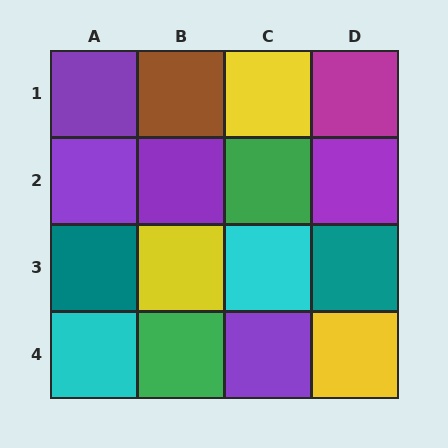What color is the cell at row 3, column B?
Yellow.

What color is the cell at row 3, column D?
Teal.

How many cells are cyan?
2 cells are cyan.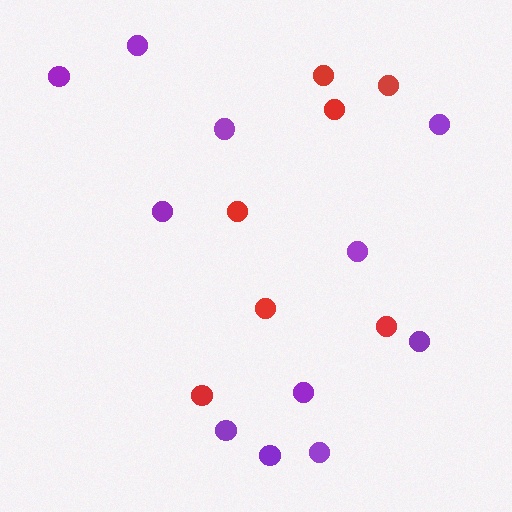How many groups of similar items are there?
There are 2 groups: one group of red circles (7) and one group of purple circles (11).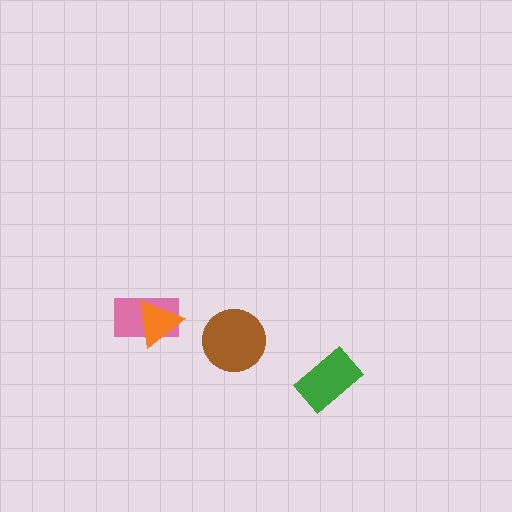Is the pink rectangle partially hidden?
Yes, it is partially covered by another shape.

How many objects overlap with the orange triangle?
1 object overlaps with the orange triangle.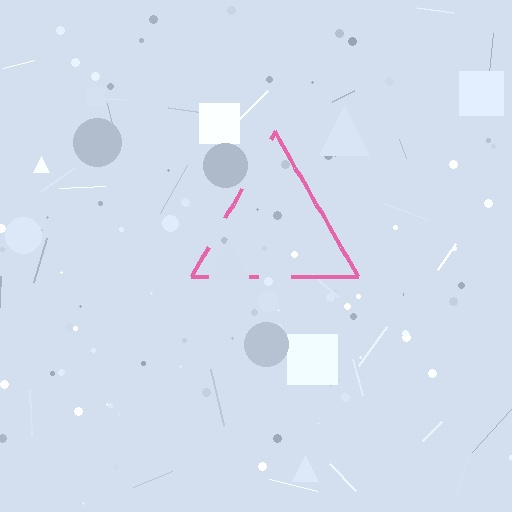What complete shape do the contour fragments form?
The contour fragments form a triangle.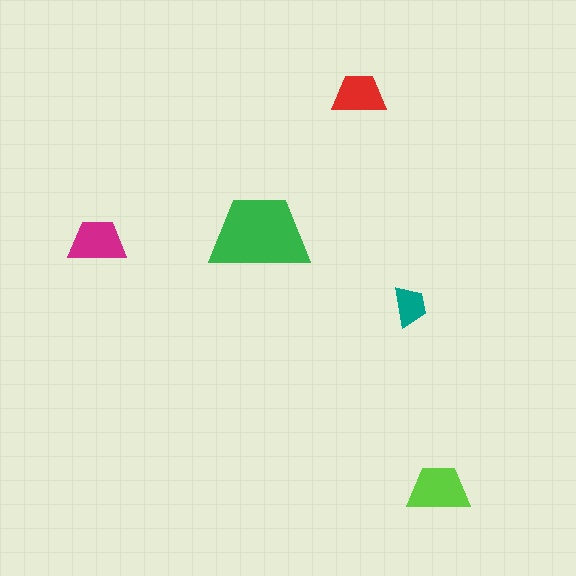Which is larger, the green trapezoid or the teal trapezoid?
The green one.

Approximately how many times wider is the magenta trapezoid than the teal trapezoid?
About 1.5 times wider.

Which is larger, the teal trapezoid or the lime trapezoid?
The lime one.